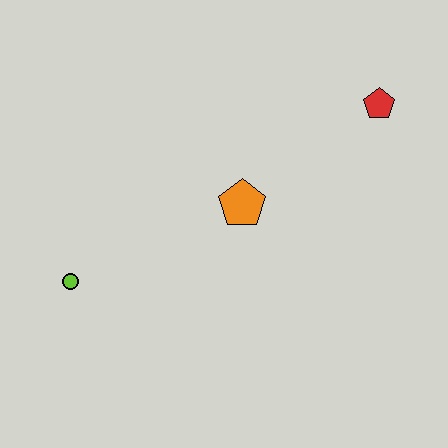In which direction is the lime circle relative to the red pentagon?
The lime circle is to the left of the red pentagon.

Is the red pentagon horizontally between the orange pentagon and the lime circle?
No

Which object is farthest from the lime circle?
The red pentagon is farthest from the lime circle.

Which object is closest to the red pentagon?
The orange pentagon is closest to the red pentagon.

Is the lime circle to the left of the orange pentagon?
Yes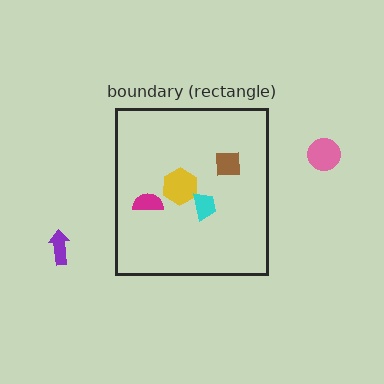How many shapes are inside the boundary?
4 inside, 2 outside.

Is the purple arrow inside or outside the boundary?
Outside.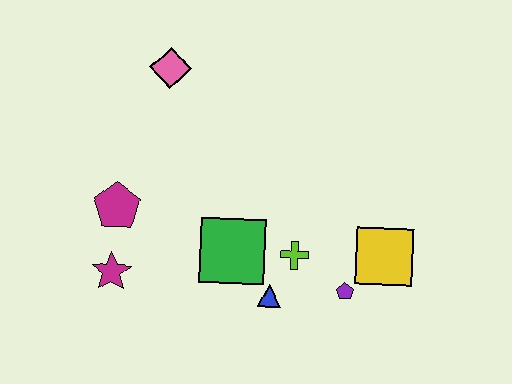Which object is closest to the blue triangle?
The lime cross is closest to the blue triangle.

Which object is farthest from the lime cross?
The pink diamond is farthest from the lime cross.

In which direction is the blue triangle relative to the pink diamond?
The blue triangle is below the pink diamond.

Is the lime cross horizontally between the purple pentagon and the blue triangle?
Yes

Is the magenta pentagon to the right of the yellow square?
No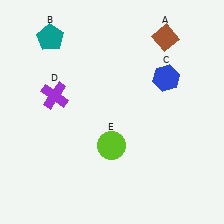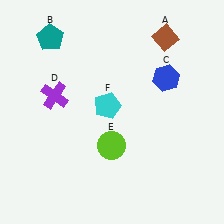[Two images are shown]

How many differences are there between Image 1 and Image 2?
There is 1 difference between the two images.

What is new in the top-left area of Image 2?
A cyan pentagon (F) was added in the top-left area of Image 2.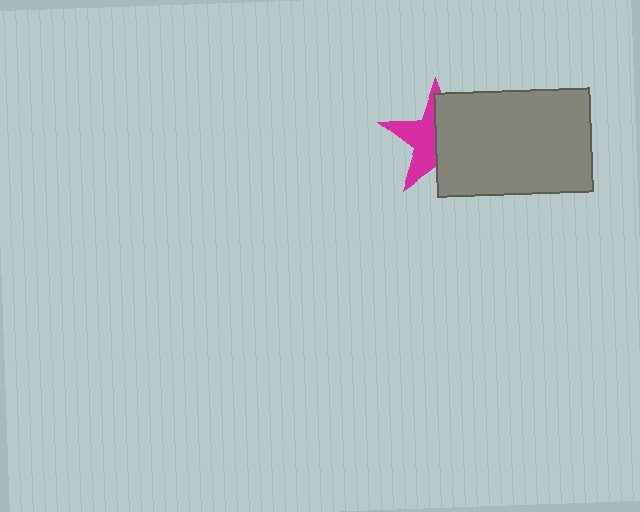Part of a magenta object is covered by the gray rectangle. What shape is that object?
It is a star.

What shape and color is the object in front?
The object in front is a gray rectangle.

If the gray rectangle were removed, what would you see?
You would see the complete magenta star.